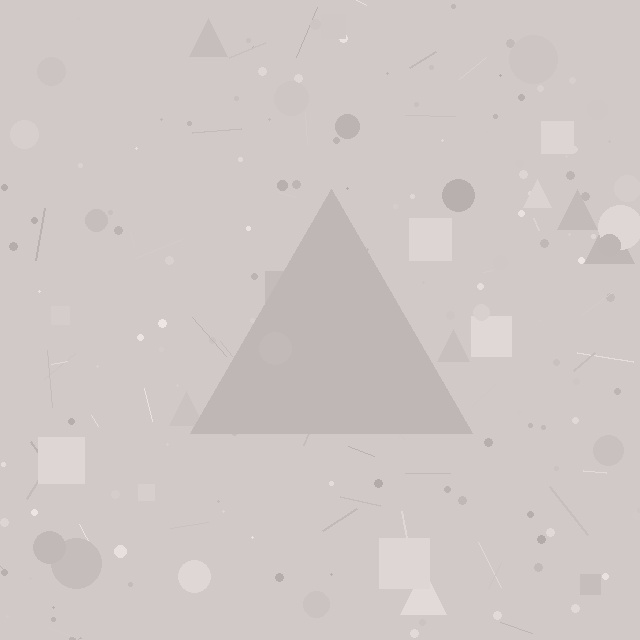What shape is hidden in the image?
A triangle is hidden in the image.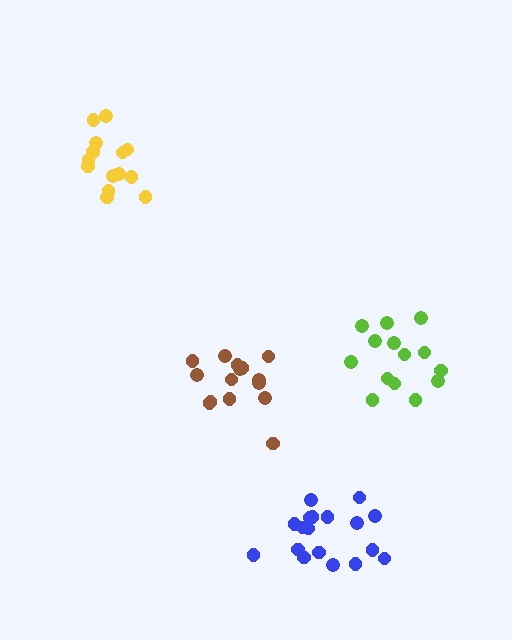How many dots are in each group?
Group 1: 14 dots, Group 2: 18 dots, Group 3: 15 dots, Group 4: 15 dots (62 total).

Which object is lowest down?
The blue cluster is bottommost.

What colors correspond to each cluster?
The clusters are colored: lime, blue, brown, yellow.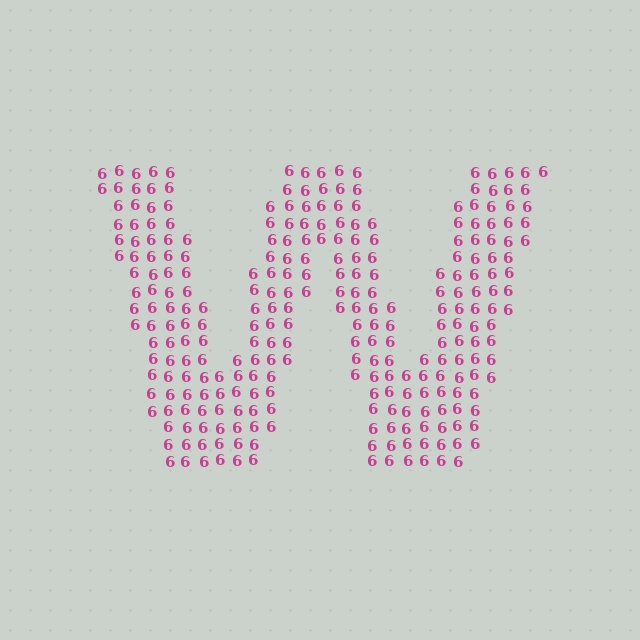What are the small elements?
The small elements are digit 6's.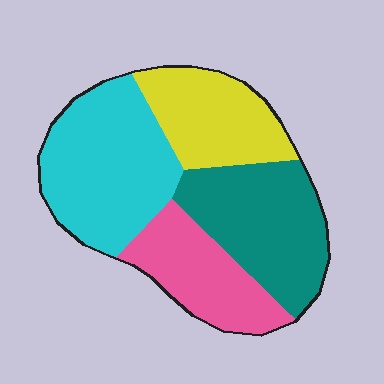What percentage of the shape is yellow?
Yellow takes up about one fifth (1/5) of the shape.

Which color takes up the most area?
Cyan, at roughly 30%.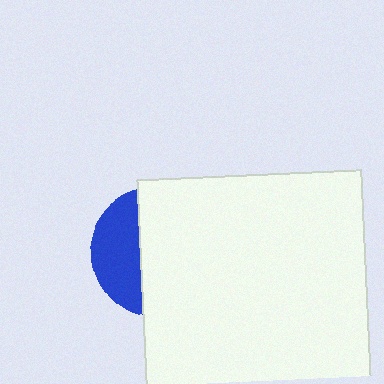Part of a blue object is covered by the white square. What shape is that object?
It is a circle.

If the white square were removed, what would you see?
You would see the complete blue circle.